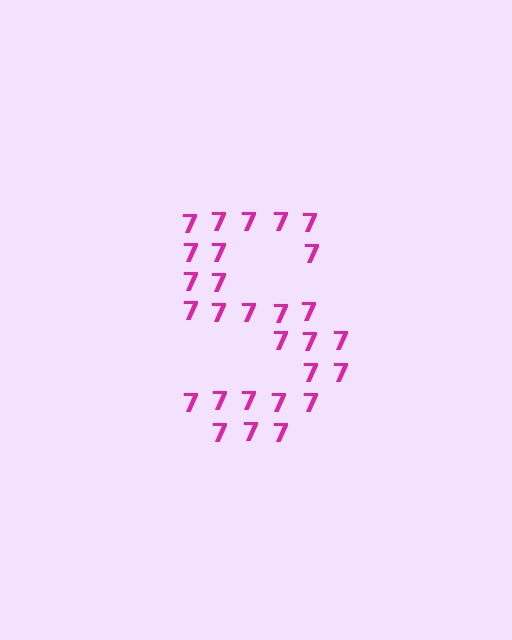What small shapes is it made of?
It is made of small digit 7's.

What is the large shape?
The large shape is the letter S.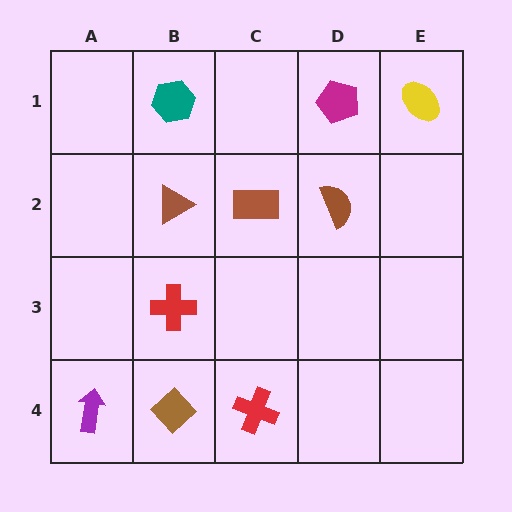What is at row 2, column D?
A brown semicircle.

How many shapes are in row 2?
3 shapes.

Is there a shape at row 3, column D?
No, that cell is empty.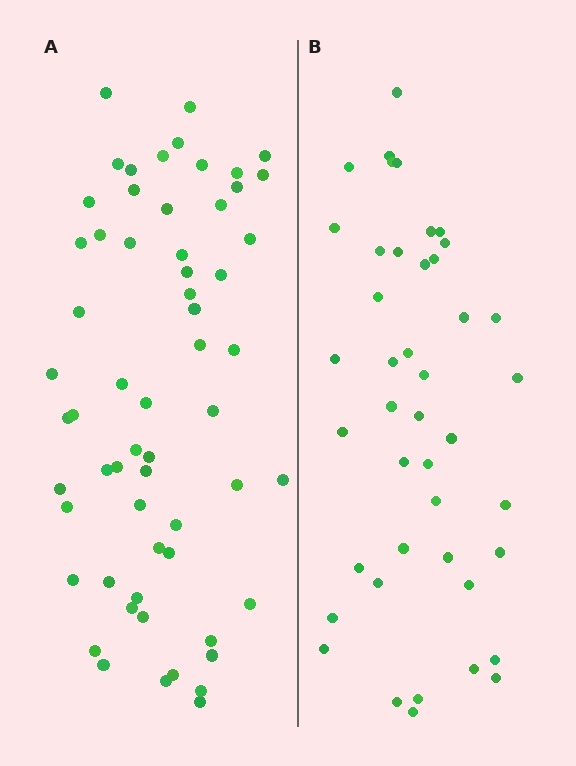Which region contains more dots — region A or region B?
Region A (the left region) has more dots.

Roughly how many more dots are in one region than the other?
Region A has approximately 15 more dots than region B.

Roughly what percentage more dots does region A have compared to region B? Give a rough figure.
About 40% more.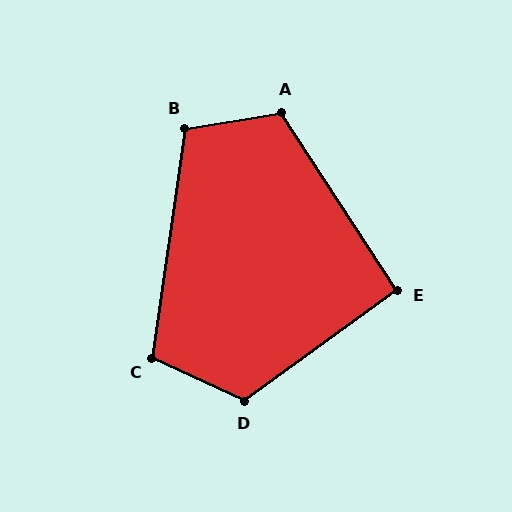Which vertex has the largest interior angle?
D, at approximately 119 degrees.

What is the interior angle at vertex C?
Approximately 107 degrees (obtuse).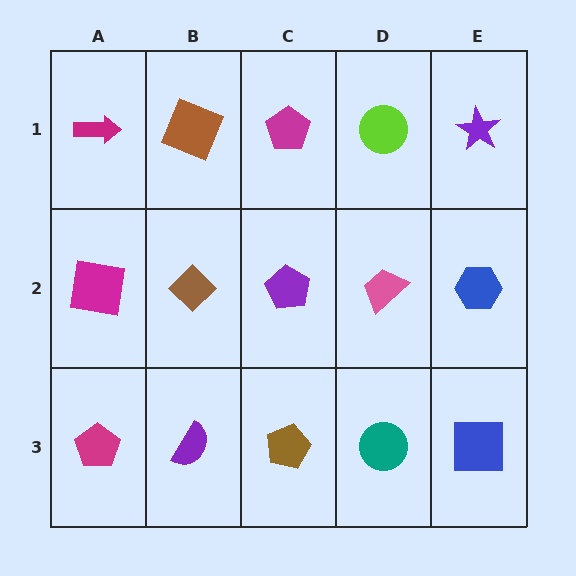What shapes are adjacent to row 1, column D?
A pink trapezoid (row 2, column D), a magenta pentagon (row 1, column C), a purple star (row 1, column E).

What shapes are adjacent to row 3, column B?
A brown diamond (row 2, column B), a magenta pentagon (row 3, column A), a brown pentagon (row 3, column C).